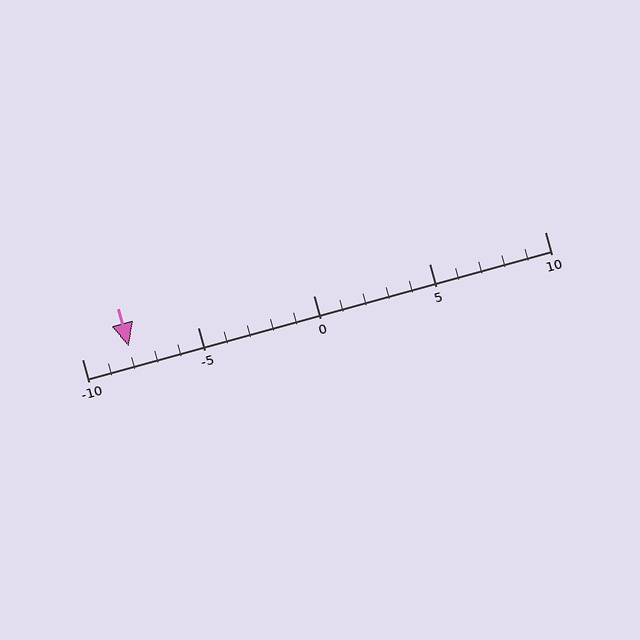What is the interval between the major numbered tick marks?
The major tick marks are spaced 5 units apart.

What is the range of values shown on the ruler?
The ruler shows values from -10 to 10.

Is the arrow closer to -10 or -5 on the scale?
The arrow is closer to -10.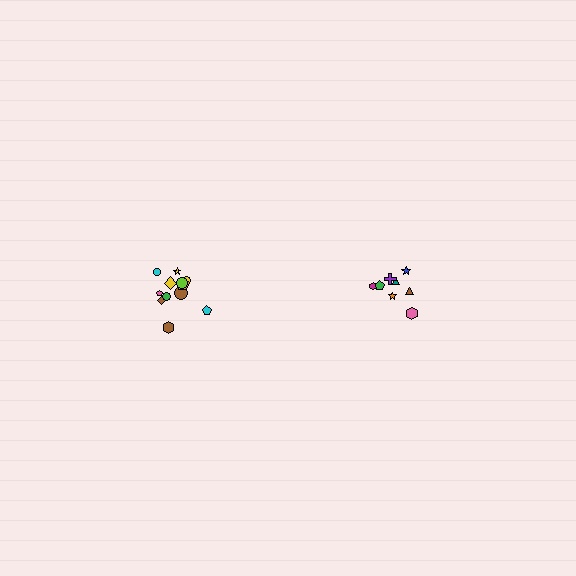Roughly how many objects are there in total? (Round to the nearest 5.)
Roughly 20 objects in total.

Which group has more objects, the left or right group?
The left group.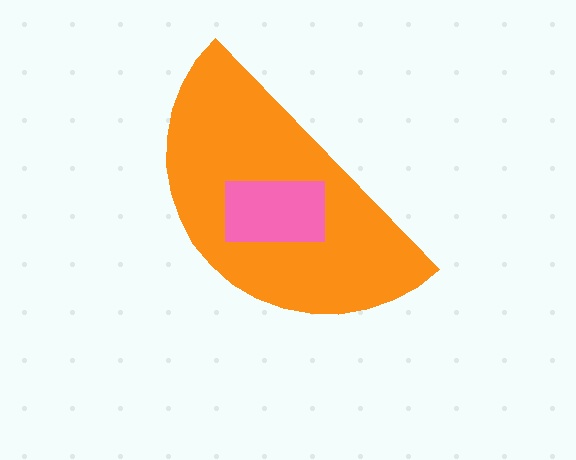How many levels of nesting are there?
2.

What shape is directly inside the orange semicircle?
The pink rectangle.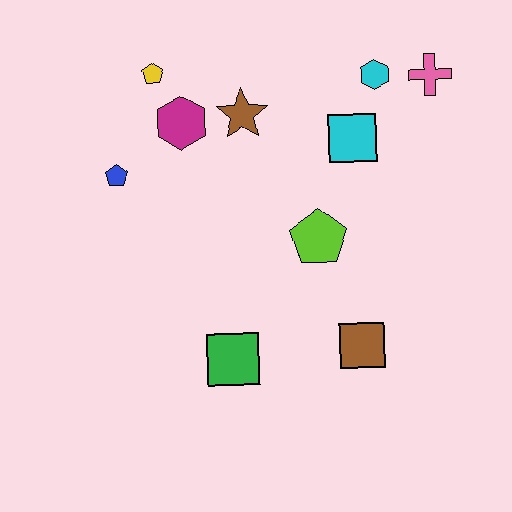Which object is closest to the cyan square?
The cyan hexagon is closest to the cyan square.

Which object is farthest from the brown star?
The brown square is farthest from the brown star.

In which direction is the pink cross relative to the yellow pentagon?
The pink cross is to the right of the yellow pentagon.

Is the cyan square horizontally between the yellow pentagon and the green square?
No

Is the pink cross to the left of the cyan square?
No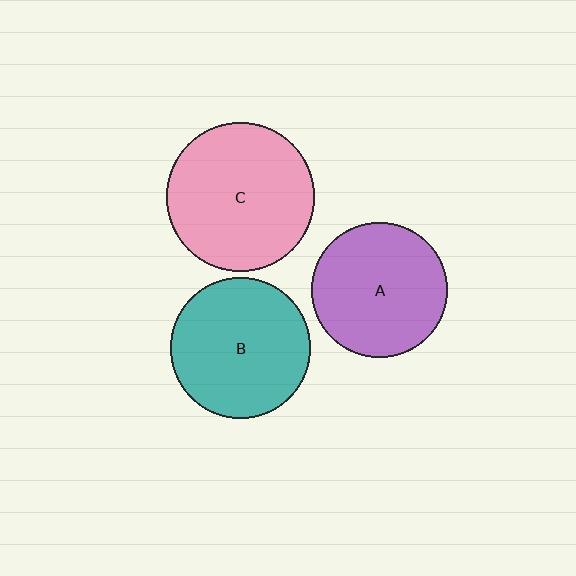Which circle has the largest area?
Circle C (pink).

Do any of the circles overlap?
No, none of the circles overlap.